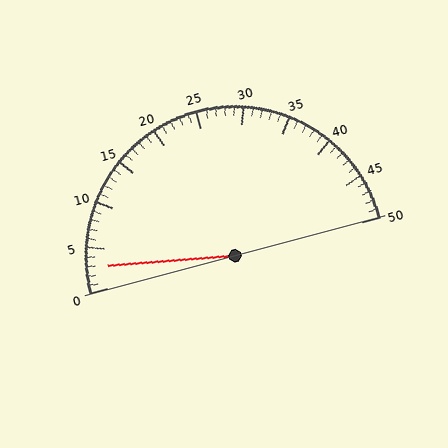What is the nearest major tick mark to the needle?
The nearest major tick mark is 5.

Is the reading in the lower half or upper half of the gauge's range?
The reading is in the lower half of the range (0 to 50).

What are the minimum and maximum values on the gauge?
The gauge ranges from 0 to 50.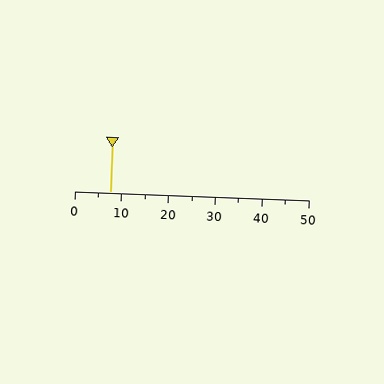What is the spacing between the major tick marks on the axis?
The major ticks are spaced 10 apart.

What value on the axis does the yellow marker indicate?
The marker indicates approximately 7.5.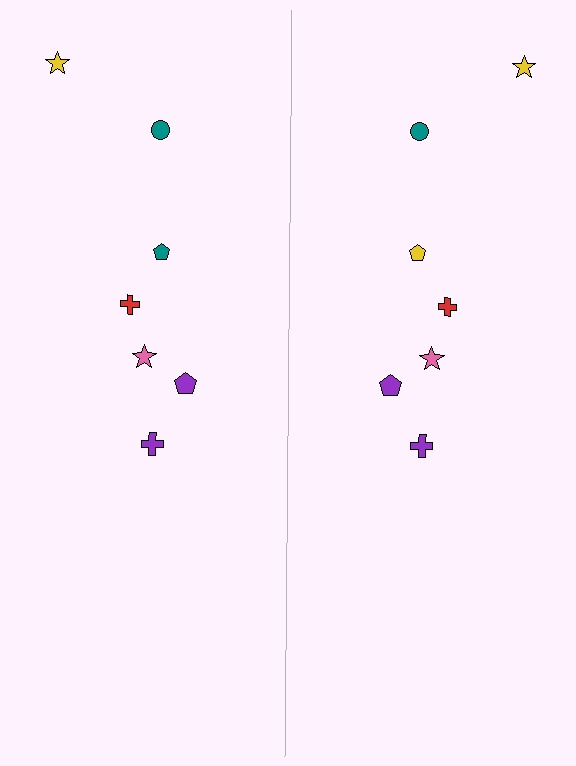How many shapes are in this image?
There are 14 shapes in this image.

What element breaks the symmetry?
The yellow pentagon on the right side breaks the symmetry — its mirror counterpart is teal.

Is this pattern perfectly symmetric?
No, the pattern is not perfectly symmetric. The yellow pentagon on the right side breaks the symmetry — its mirror counterpart is teal.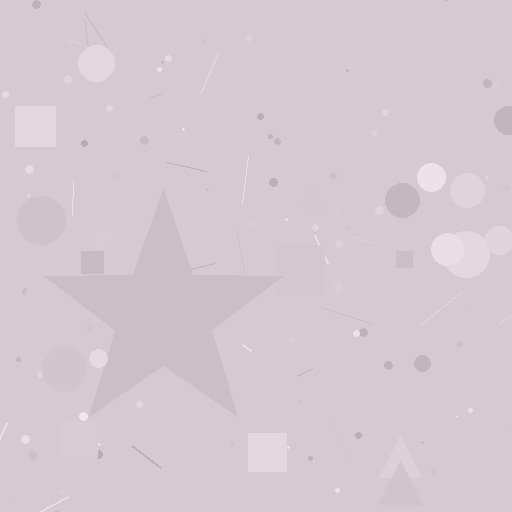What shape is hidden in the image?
A star is hidden in the image.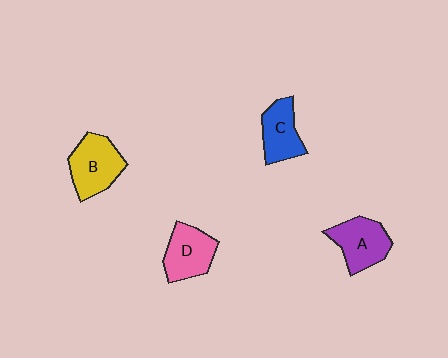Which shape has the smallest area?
Shape C (blue).